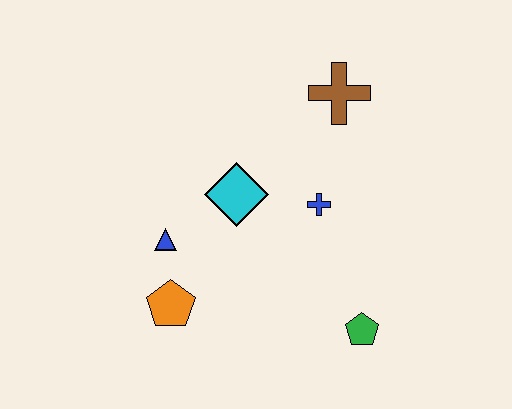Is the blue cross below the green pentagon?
No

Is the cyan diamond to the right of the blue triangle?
Yes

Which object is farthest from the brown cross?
The orange pentagon is farthest from the brown cross.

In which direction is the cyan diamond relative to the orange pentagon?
The cyan diamond is above the orange pentagon.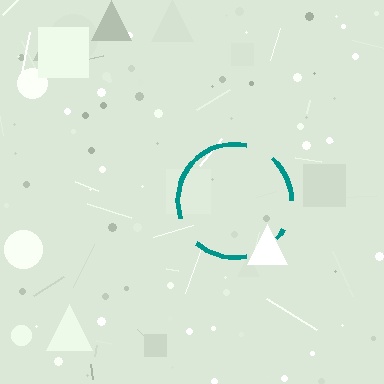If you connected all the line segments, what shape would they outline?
They would outline a circle.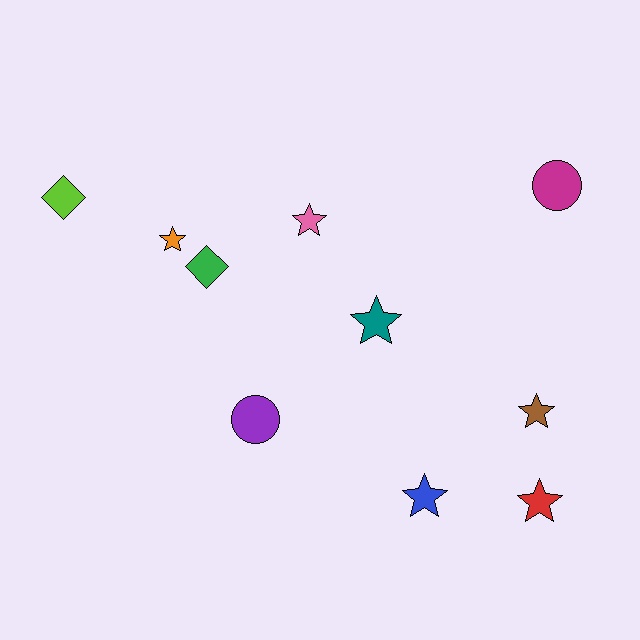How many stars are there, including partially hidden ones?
There are 6 stars.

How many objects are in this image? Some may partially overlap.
There are 10 objects.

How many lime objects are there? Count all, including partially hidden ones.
There is 1 lime object.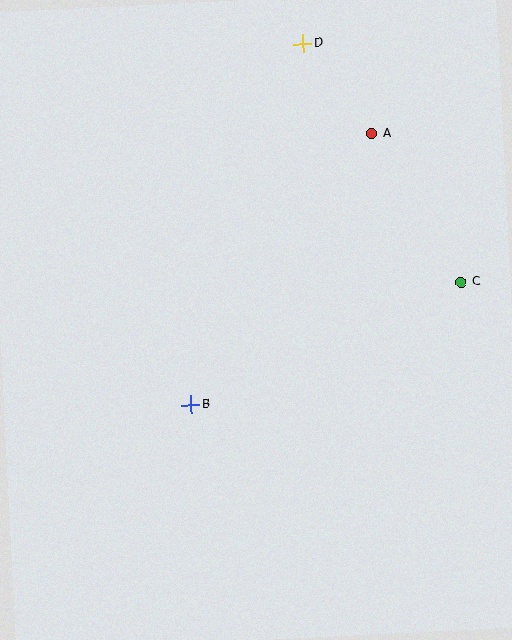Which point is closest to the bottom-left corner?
Point B is closest to the bottom-left corner.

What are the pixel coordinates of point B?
Point B is at (191, 405).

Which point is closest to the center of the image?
Point B at (191, 405) is closest to the center.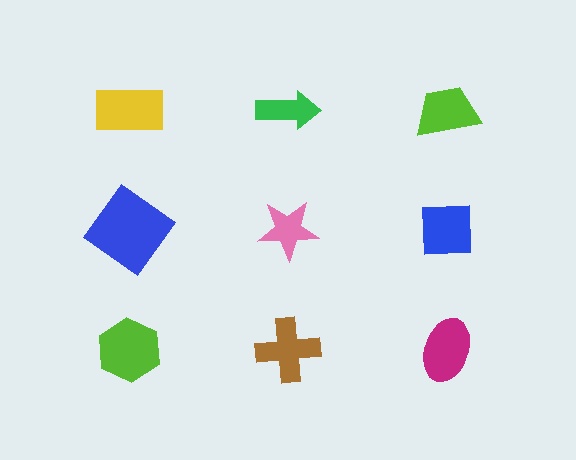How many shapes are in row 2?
3 shapes.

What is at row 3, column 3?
A magenta ellipse.